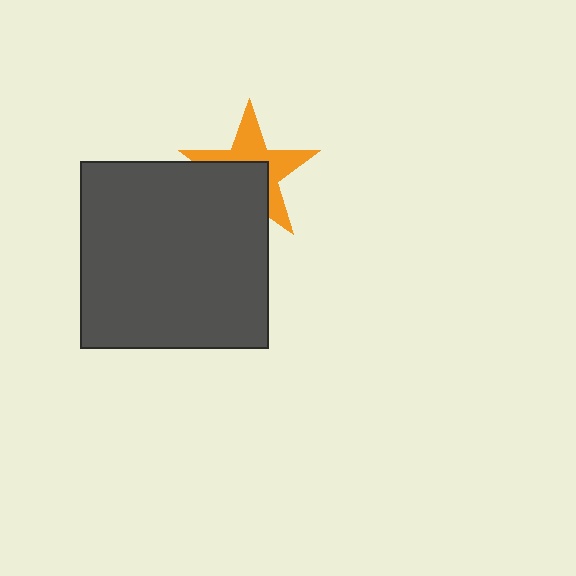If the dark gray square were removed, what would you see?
You would see the complete orange star.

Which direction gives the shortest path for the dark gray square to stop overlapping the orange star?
Moving down gives the shortest separation.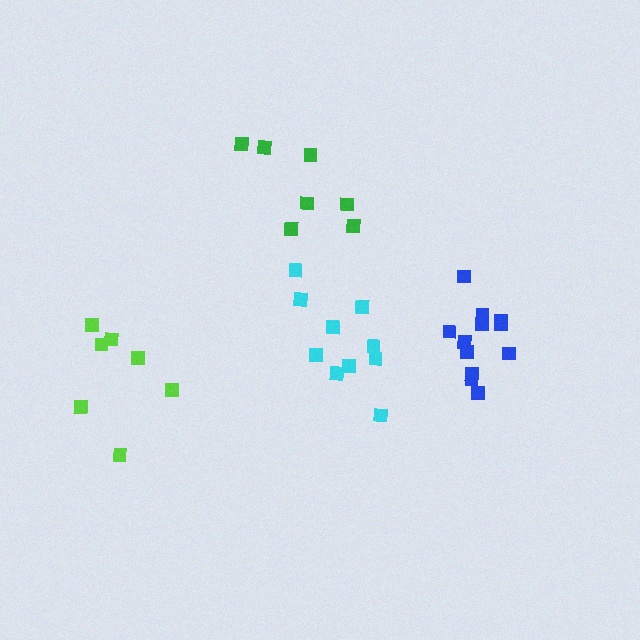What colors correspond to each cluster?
The clusters are colored: green, cyan, blue, lime.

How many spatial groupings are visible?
There are 4 spatial groupings.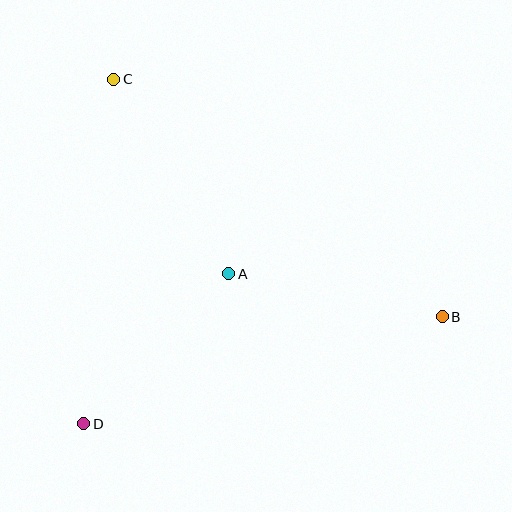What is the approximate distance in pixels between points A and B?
The distance between A and B is approximately 218 pixels.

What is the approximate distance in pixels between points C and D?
The distance between C and D is approximately 346 pixels.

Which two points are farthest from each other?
Points B and C are farthest from each other.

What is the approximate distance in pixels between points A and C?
The distance between A and C is approximately 226 pixels.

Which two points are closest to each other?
Points A and D are closest to each other.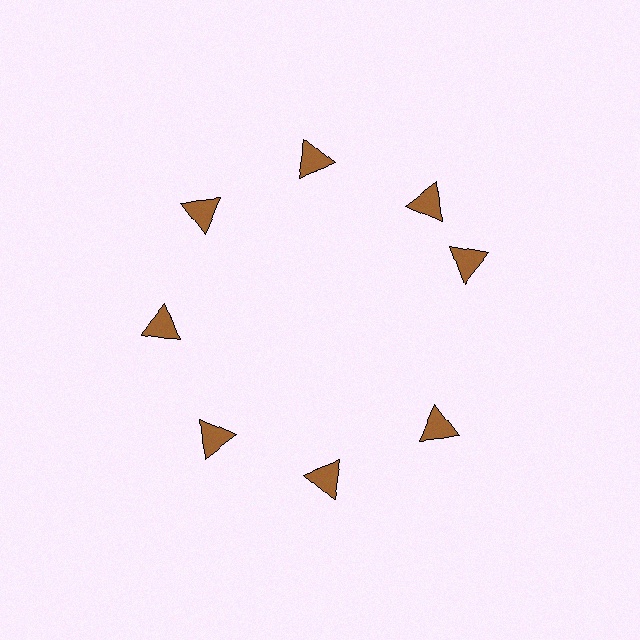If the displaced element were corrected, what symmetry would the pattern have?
It would have 8-fold rotational symmetry — the pattern would map onto itself every 45 degrees.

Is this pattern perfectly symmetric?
No. The 8 brown triangles are arranged in a ring, but one element near the 3 o'clock position is rotated out of alignment along the ring, breaking the 8-fold rotational symmetry.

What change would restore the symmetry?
The symmetry would be restored by rotating it back into even spacing with its neighbors so that all 8 triangles sit at equal angles and equal distance from the center.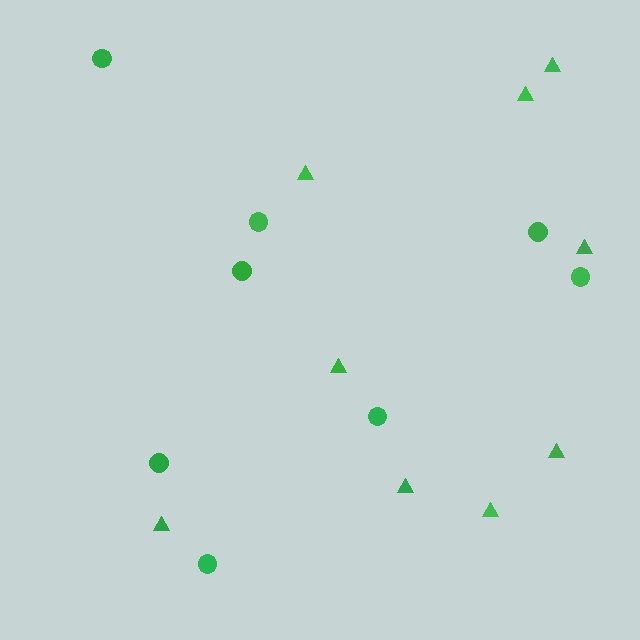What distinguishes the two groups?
There are 2 groups: one group of circles (8) and one group of triangles (9).